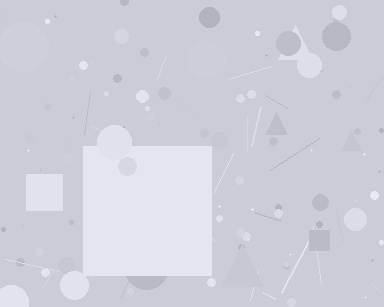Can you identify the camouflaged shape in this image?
The camouflaged shape is a square.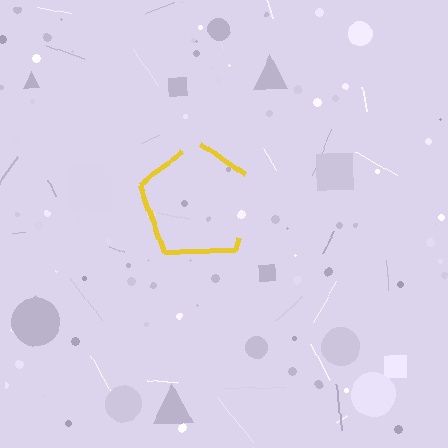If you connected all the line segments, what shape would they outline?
They would outline a pentagon.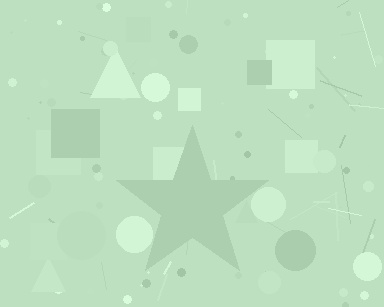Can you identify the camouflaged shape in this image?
The camouflaged shape is a star.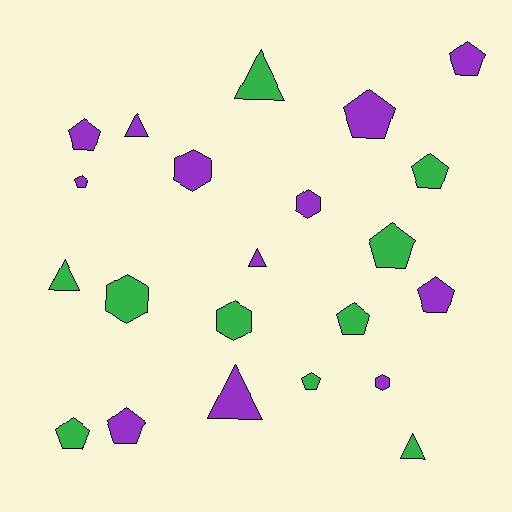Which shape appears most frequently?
Pentagon, with 11 objects.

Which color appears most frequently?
Purple, with 12 objects.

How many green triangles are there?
There are 3 green triangles.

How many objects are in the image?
There are 22 objects.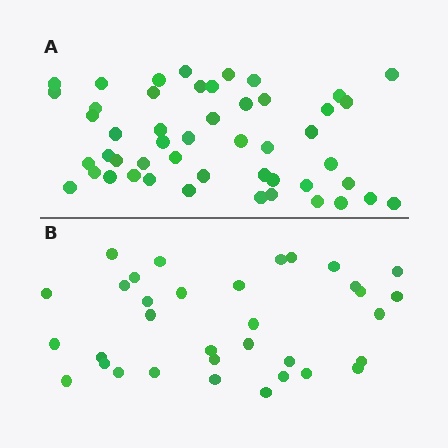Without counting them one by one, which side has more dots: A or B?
Region A (the top region) has more dots.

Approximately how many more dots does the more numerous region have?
Region A has approximately 15 more dots than region B.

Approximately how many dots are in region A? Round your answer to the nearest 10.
About 50 dots. (The exact count is 49, which rounds to 50.)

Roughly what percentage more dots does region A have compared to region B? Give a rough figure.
About 45% more.